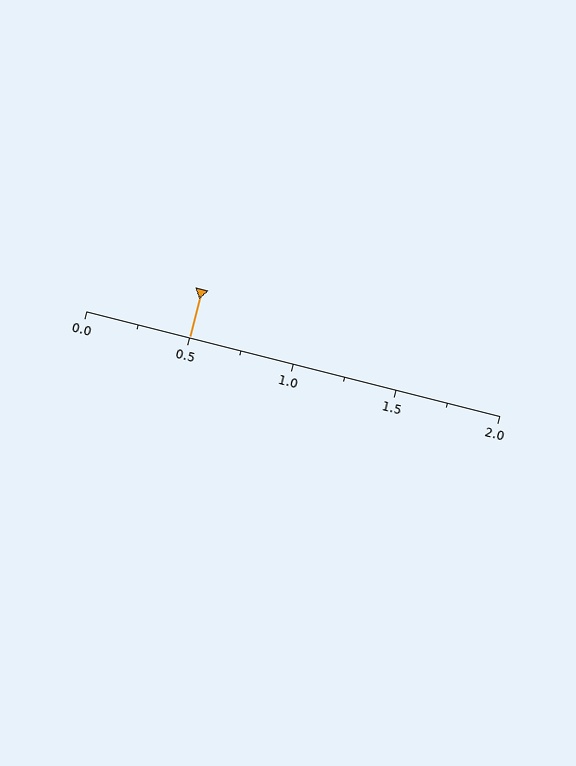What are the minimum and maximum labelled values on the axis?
The axis runs from 0.0 to 2.0.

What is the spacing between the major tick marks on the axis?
The major ticks are spaced 0.5 apart.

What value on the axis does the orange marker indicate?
The marker indicates approximately 0.5.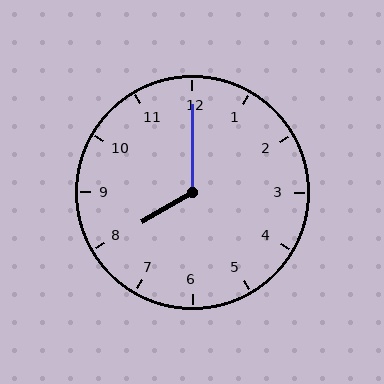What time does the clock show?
8:00.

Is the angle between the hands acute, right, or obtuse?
It is obtuse.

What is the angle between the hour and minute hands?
Approximately 120 degrees.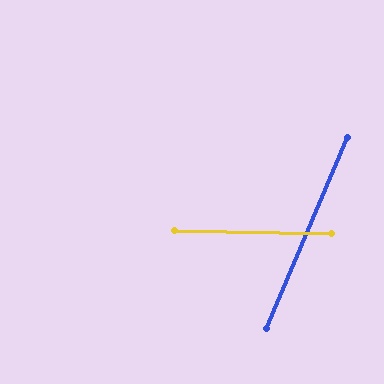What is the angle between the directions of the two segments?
Approximately 68 degrees.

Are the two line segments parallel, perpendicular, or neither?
Neither parallel nor perpendicular — they differ by about 68°.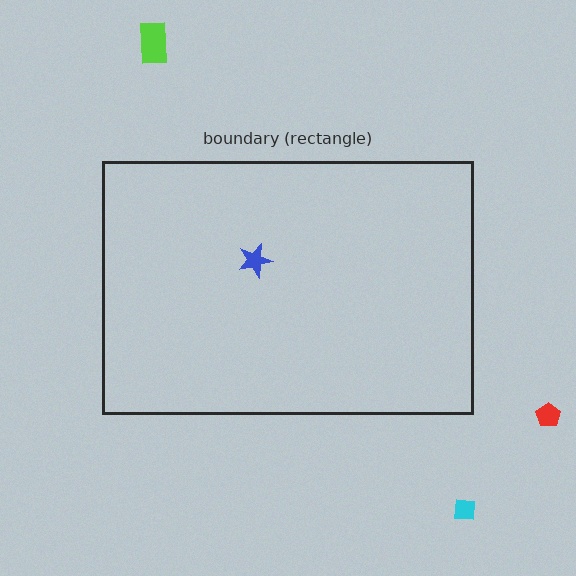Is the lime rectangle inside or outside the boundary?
Outside.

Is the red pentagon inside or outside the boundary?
Outside.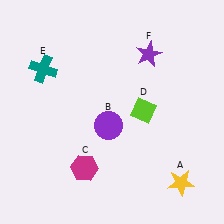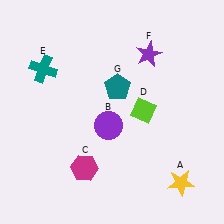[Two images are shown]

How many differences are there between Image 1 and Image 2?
There is 1 difference between the two images.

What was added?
A teal pentagon (G) was added in Image 2.